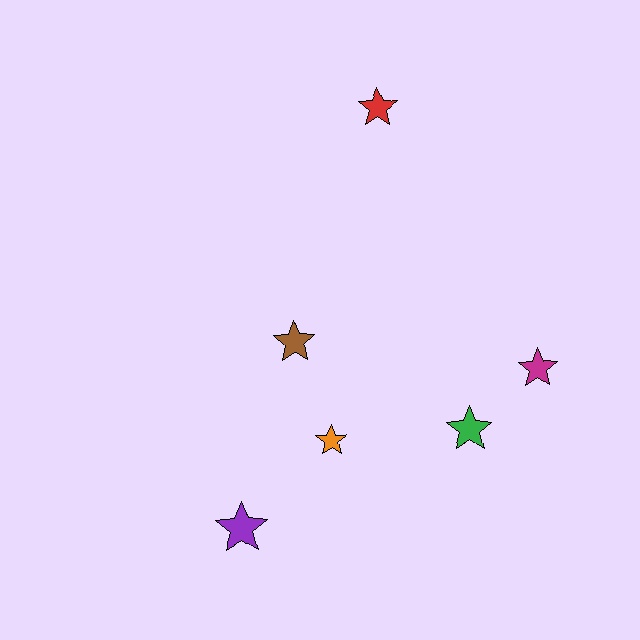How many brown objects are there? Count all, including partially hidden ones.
There is 1 brown object.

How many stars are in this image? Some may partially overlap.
There are 6 stars.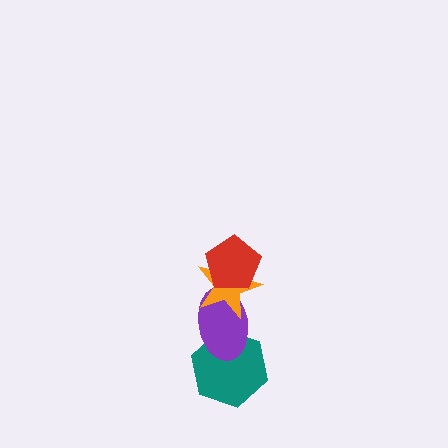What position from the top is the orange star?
The orange star is 2nd from the top.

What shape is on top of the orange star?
The red pentagon is on top of the orange star.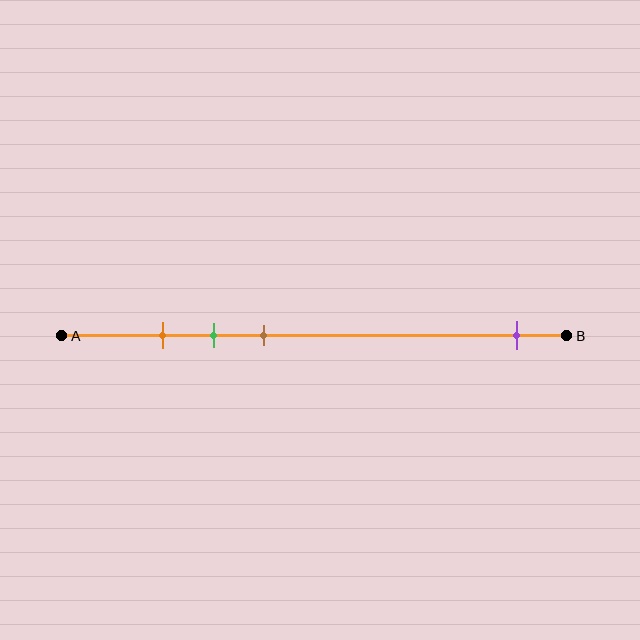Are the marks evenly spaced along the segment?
No, the marks are not evenly spaced.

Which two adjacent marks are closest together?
The orange and green marks are the closest adjacent pair.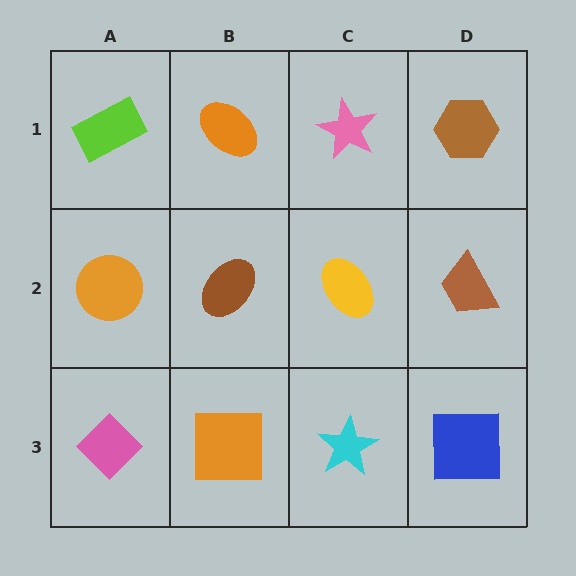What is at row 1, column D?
A brown hexagon.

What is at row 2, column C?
A yellow ellipse.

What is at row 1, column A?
A lime rectangle.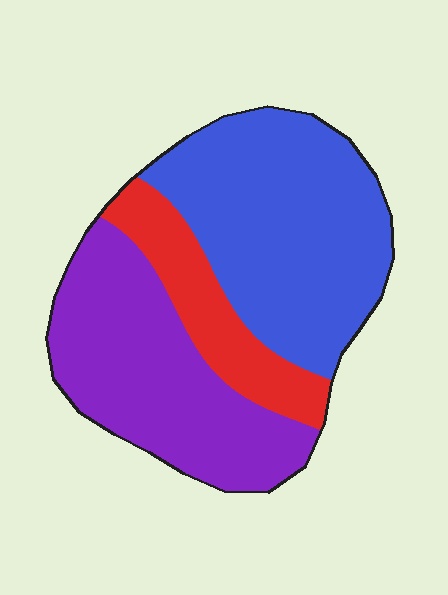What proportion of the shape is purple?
Purple takes up about three eighths (3/8) of the shape.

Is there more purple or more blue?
Blue.